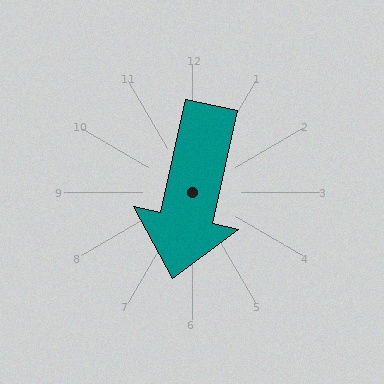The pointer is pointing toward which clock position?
Roughly 6 o'clock.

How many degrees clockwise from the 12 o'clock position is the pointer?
Approximately 193 degrees.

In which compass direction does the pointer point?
South.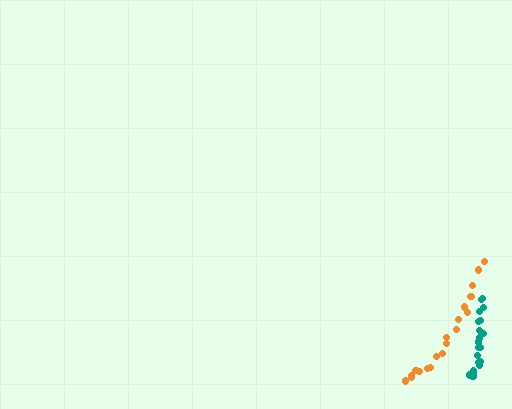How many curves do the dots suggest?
There are 2 distinct paths.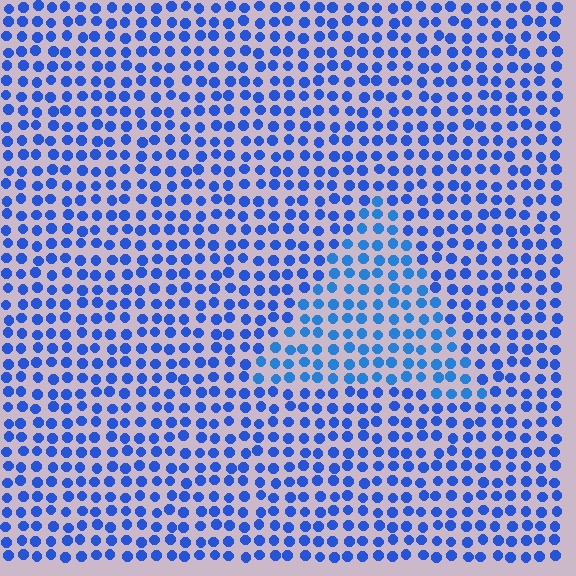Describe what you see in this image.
The image is filled with small blue elements in a uniform arrangement. A triangle-shaped region is visible where the elements are tinted to a slightly different hue, forming a subtle color boundary.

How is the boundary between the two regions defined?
The boundary is defined purely by a slight shift in hue (about 16 degrees). Spacing, size, and orientation are identical on both sides.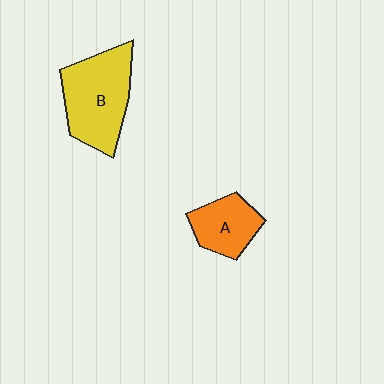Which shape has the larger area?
Shape B (yellow).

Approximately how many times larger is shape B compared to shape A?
Approximately 1.8 times.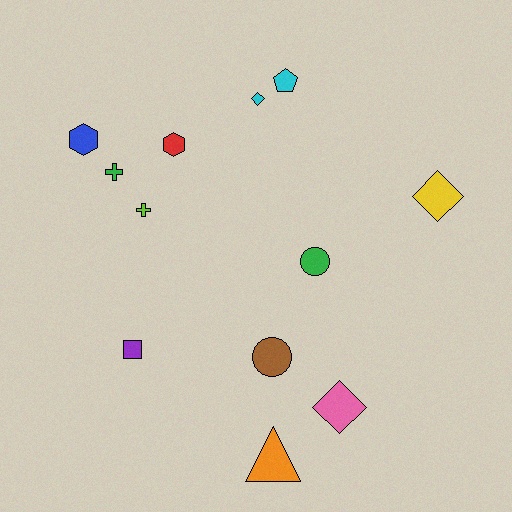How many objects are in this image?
There are 12 objects.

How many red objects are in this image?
There is 1 red object.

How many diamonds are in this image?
There are 3 diamonds.